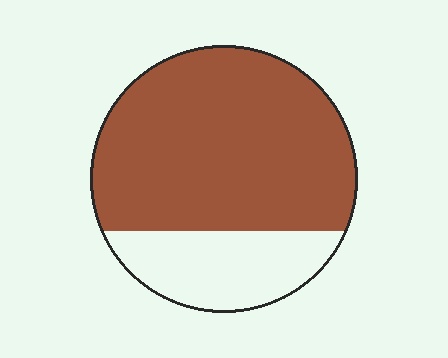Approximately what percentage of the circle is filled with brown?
Approximately 75%.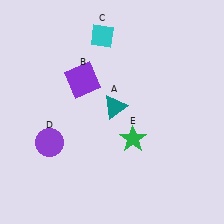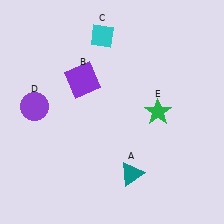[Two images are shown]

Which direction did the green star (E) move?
The green star (E) moved up.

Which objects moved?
The objects that moved are: the teal triangle (A), the purple circle (D), the green star (E).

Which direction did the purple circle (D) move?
The purple circle (D) moved up.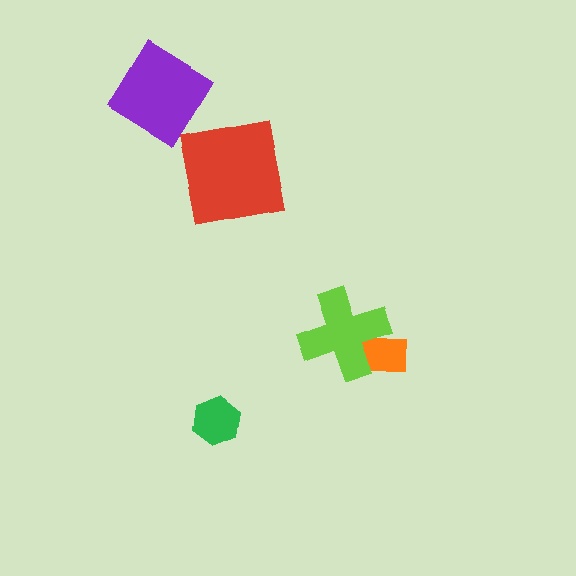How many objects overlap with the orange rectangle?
1 object overlaps with the orange rectangle.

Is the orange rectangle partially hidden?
Yes, it is partially covered by another shape.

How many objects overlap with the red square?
0 objects overlap with the red square.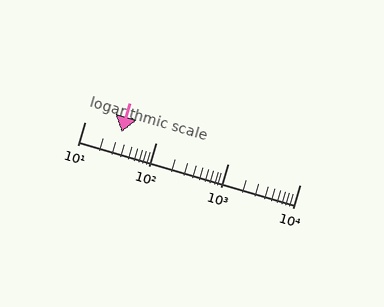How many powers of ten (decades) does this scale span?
The scale spans 3 decades, from 10 to 10000.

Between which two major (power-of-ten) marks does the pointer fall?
The pointer is between 10 and 100.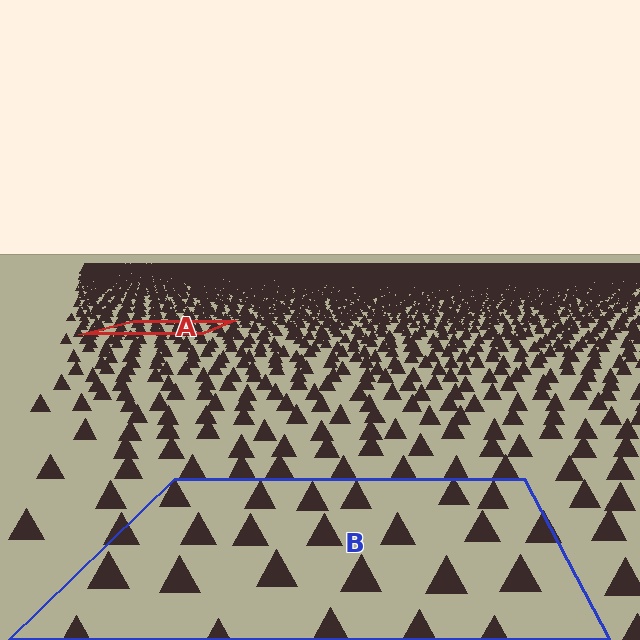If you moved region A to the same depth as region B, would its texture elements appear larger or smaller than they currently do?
They would appear larger. At a closer depth, the same texture elements are projected at a bigger on-screen size.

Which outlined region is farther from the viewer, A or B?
Region A is farther from the viewer — the texture elements inside it appear smaller and more densely packed.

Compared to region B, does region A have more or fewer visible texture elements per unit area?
Region A has more texture elements per unit area — they are packed more densely because it is farther away.